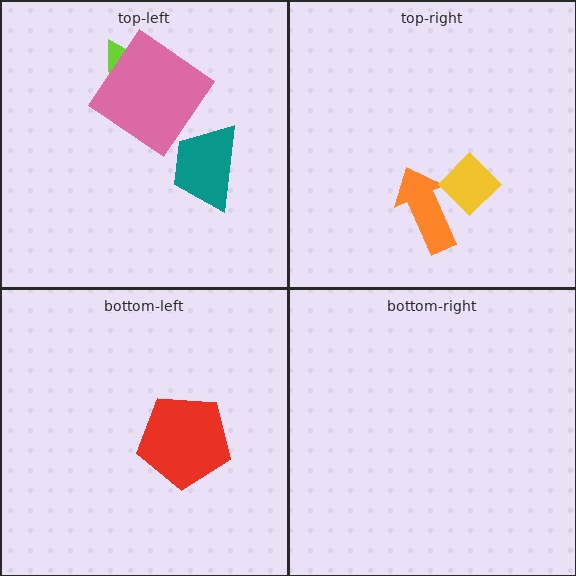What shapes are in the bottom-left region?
The red pentagon.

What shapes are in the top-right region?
The orange arrow, the yellow diamond.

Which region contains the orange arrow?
The top-right region.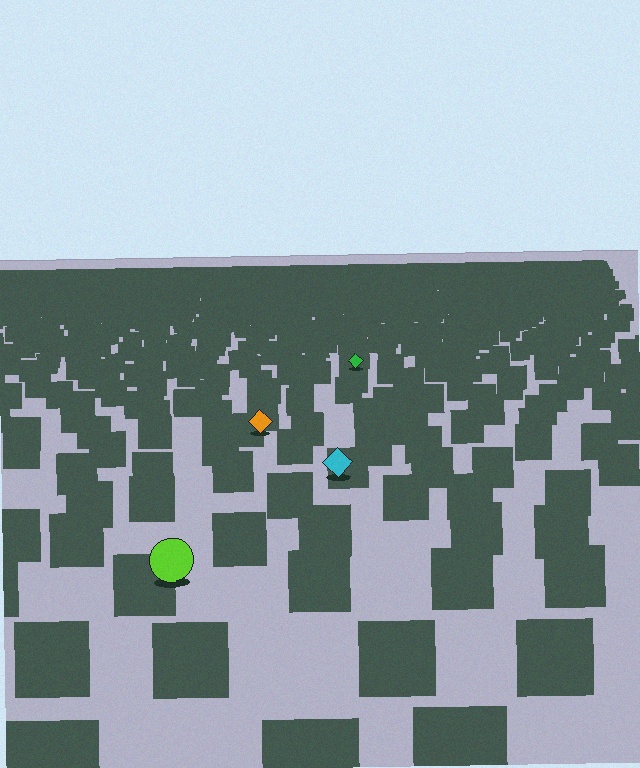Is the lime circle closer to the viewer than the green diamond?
Yes. The lime circle is closer — you can tell from the texture gradient: the ground texture is coarser near it.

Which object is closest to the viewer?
The lime circle is closest. The texture marks near it are larger and more spread out.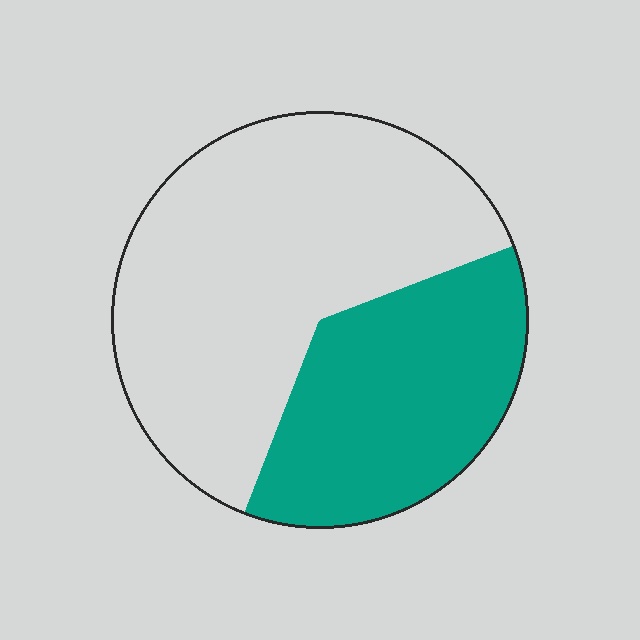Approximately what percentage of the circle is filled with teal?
Approximately 35%.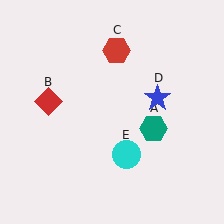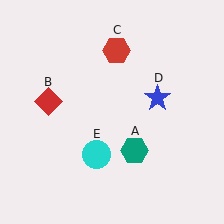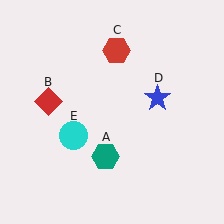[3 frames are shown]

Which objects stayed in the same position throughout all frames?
Red diamond (object B) and red hexagon (object C) and blue star (object D) remained stationary.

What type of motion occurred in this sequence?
The teal hexagon (object A), cyan circle (object E) rotated clockwise around the center of the scene.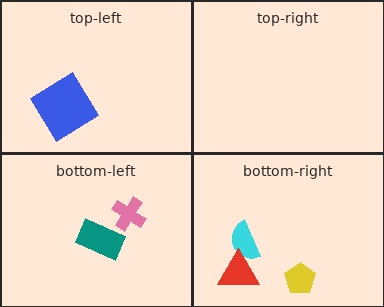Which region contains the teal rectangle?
The bottom-left region.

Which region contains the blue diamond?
The top-left region.